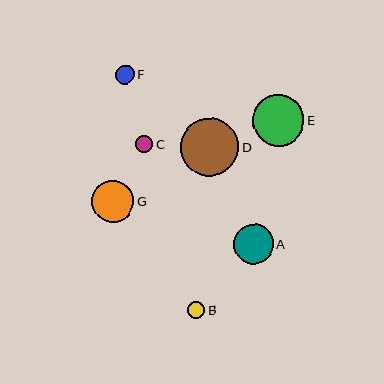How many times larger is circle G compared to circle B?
Circle G is approximately 2.4 times the size of circle B.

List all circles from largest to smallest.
From largest to smallest: D, E, G, A, F, B, C.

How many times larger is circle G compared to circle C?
Circle G is approximately 2.4 times the size of circle C.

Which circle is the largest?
Circle D is the largest with a size of approximately 58 pixels.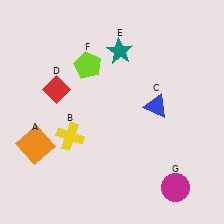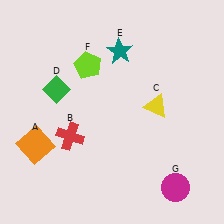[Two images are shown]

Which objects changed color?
B changed from yellow to red. C changed from blue to yellow. D changed from red to green.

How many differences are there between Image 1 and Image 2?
There are 3 differences between the two images.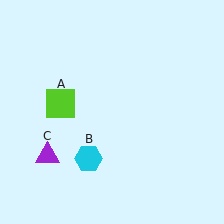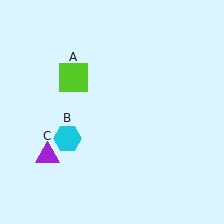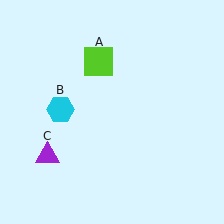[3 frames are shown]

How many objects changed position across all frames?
2 objects changed position: lime square (object A), cyan hexagon (object B).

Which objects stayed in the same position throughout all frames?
Purple triangle (object C) remained stationary.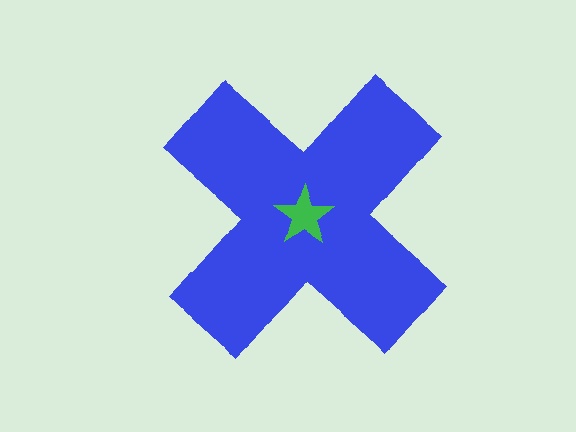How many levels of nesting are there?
2.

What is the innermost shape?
The green star.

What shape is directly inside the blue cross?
The green star.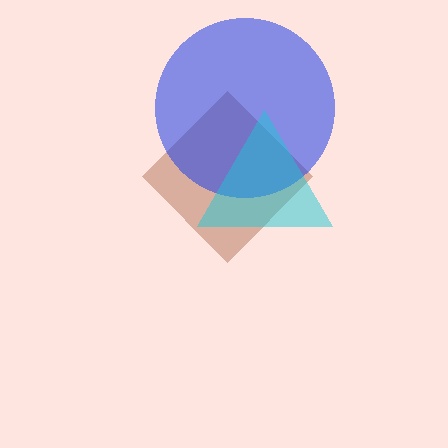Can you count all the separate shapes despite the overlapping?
Yes, there are 3 separate shapes.